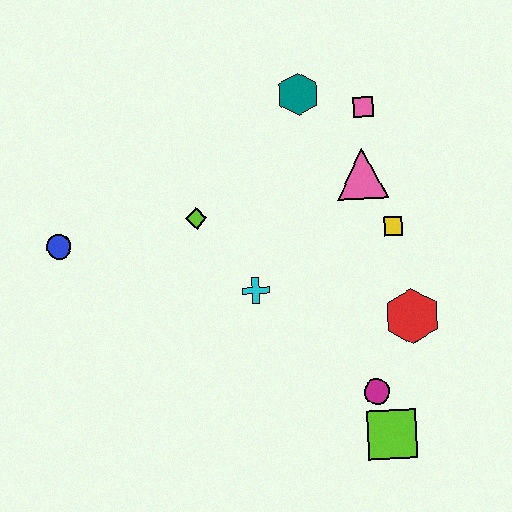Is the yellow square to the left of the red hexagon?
Yes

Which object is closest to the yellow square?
The pink triangle is closest to the yellow square.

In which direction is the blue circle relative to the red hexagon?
The blue circle is to the left of the red hexagon.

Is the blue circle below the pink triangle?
Yes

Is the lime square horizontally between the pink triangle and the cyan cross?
No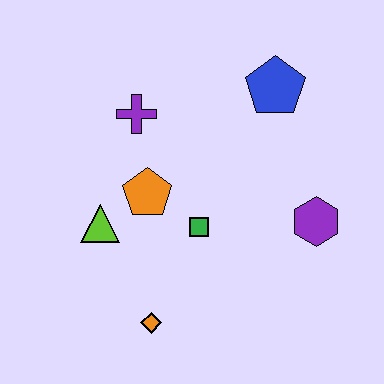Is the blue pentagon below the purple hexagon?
No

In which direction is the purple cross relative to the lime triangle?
The purple cross is above the lime triangle.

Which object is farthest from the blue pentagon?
The orange diamond is farthest from the blue pentagon.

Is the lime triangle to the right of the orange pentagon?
No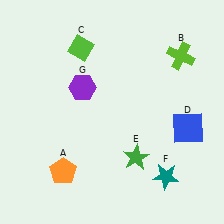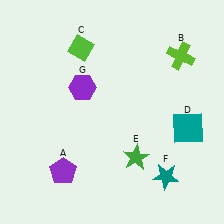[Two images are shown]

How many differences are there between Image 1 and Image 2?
There are 2 differences between the two images.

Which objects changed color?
A changed from orange to purple. D changed from blue to teal.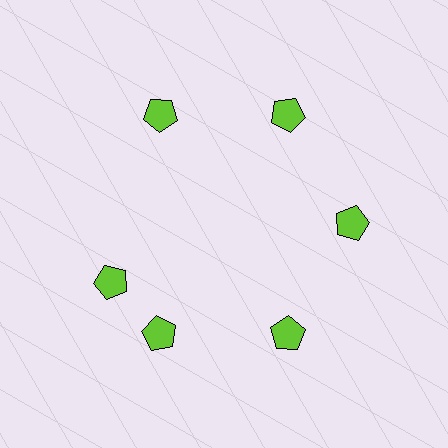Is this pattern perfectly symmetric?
No. The 6 lime pentagons are arranged in a ring, but one element near the 9 o'clock position is rotated out of alignment along the ring, breaking the 6-fold rotational symmetry.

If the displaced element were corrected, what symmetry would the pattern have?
It would have 6-fold rotational symmetry — the pattern would map onto itself every 60 degrees.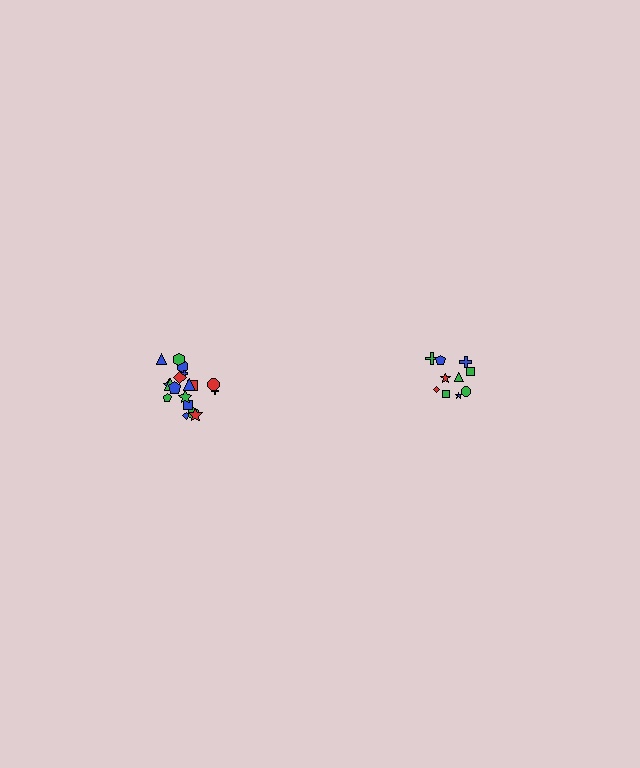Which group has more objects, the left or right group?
The left group.